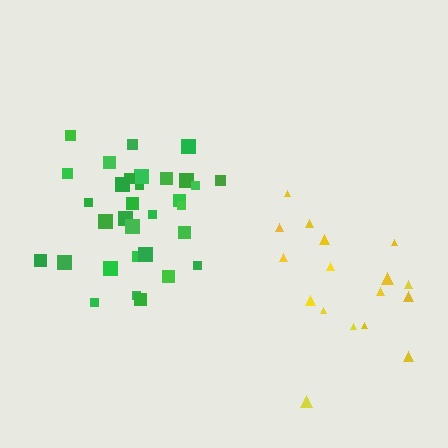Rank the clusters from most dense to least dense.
green, yellow.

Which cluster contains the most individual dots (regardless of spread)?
Green (32).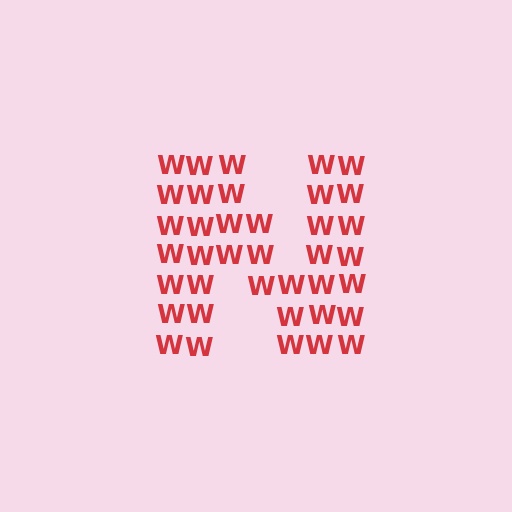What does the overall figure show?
The overall figure shows the letter N.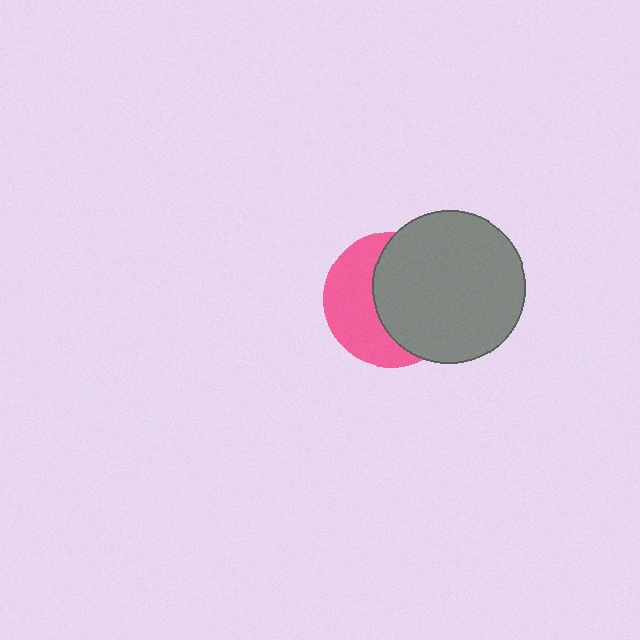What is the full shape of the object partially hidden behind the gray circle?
The partially hidden object is a pink circle.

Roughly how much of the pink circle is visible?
A small part of it is visible (roughly 44%).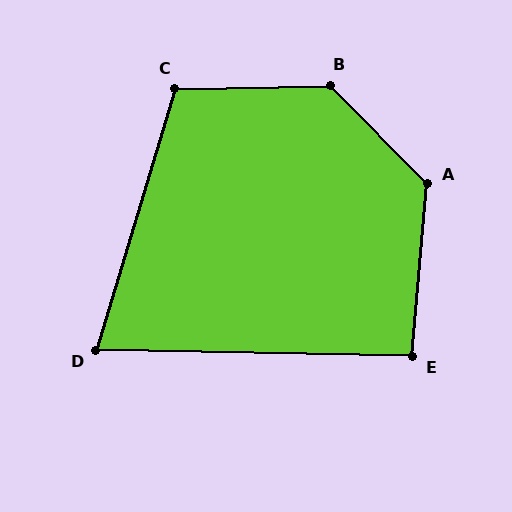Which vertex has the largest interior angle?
B, at approximately 134 degrees.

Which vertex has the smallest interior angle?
D, at approximately 74 degrees.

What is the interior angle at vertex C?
Approximately 108 degrees (obtuse).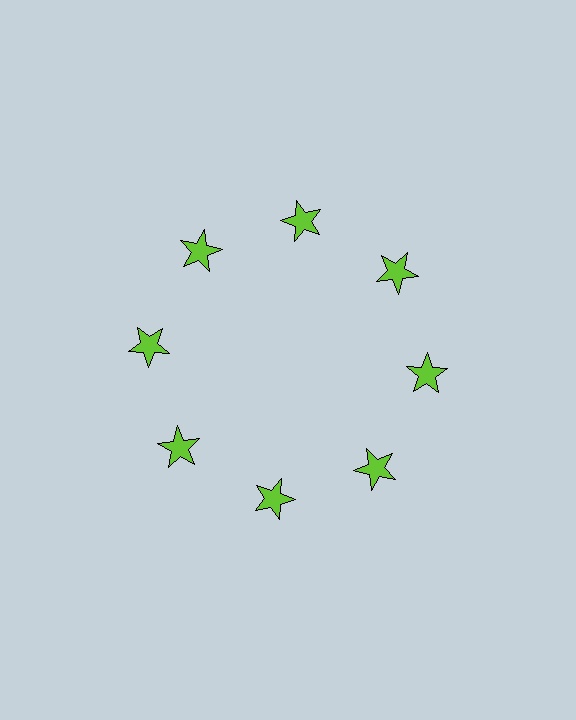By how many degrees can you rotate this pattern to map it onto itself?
The pattern maps onto itself every 45 degrees of rotation.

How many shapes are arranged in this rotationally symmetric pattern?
There are 8 shapes, arranged in 8 groups of 1.